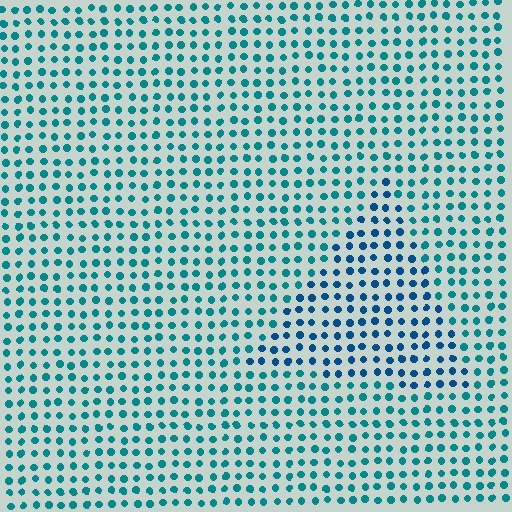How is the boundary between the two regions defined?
The boundary is defined purely by a slight shift in hue (about 27 degrees). Spacing, size, and orientation are identical on both sides.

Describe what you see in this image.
The image is filled with small teal elements in a uniform arrangement. A triangle-shaped region is visible where the elements are tinted to a slightly different hue, forming a subtle color boundary.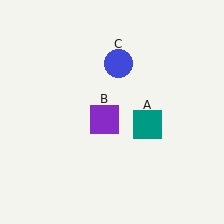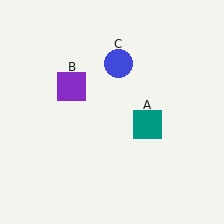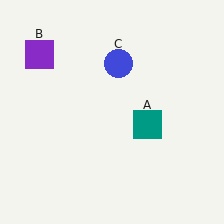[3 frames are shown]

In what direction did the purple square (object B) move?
The purple square (object B) moved up and to the left.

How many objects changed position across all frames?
1 object changed position: purple square (object B).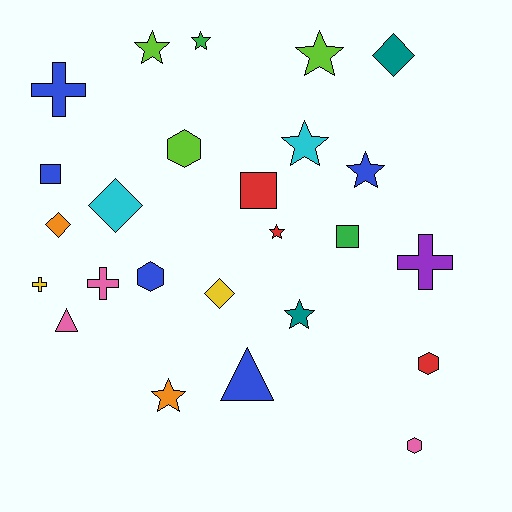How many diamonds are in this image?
There are 4 diamonds.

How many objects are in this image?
There are 25 objects.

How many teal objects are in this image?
There are 2 teal objects.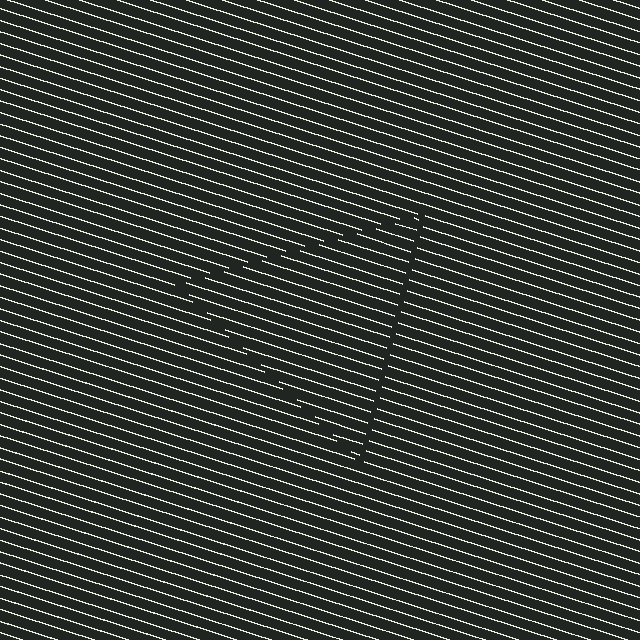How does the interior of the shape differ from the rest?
The interior of the shape contains the same grating, shifted by half a period — the contour is defined by the phase discontinuity where line-ends from the inner and outer gratings abut.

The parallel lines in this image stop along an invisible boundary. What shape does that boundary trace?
An illusory triangle. The interior of the shape contains the same grating, shifted by half a period — the contour is defined by the phase discontinuity where line-ends from the inner and outer gratings abut.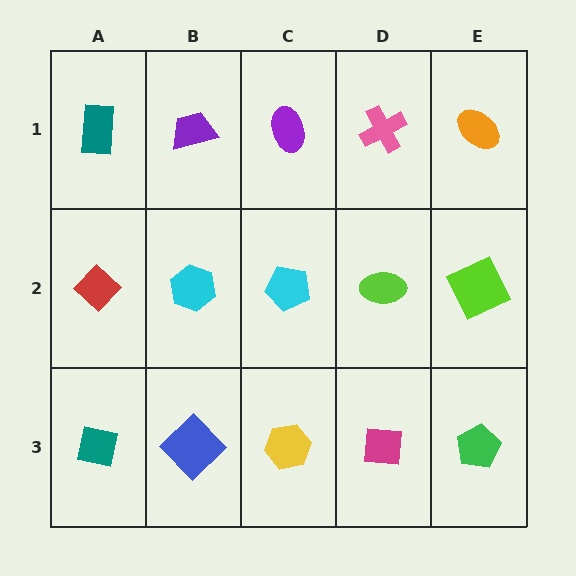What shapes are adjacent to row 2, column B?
A purple trapezoid (row 1, column B), a blue diamond (row 3, column B), a red diamond (row 2, column A), a cyan pentagon (row 2, column C).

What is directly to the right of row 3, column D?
A green pentagon.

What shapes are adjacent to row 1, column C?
A cyan pentagon (row 2, column C), a purple trapezoid (row 1, column B), a pink cross (row 1, column D).